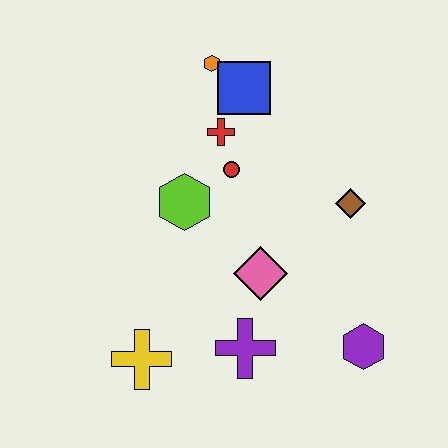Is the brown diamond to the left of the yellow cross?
No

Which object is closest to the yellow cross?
The purple cross is closest to the yellow cross.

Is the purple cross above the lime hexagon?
No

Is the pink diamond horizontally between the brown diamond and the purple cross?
Yes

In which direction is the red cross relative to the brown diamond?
The red cross is to the left of the brown diamond.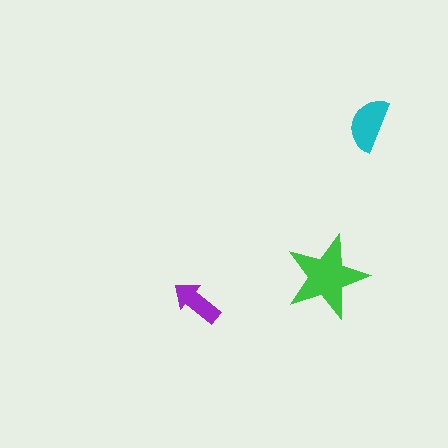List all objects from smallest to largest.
The purple arrow, the cyan semicircle, the green star.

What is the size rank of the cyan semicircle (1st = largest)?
2nd.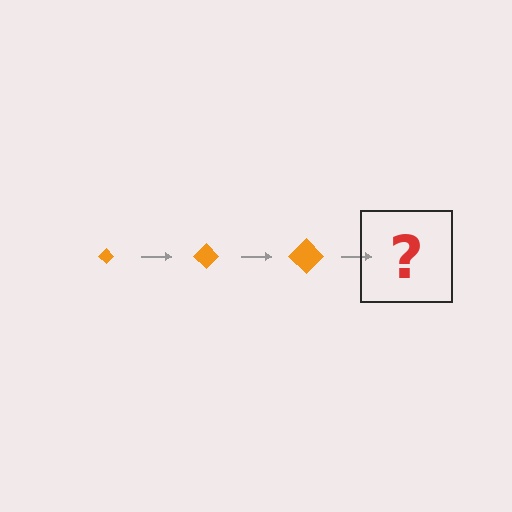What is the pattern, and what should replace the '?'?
The pattern is that the diamond gets progressively larger each step. The '?' should be an orange diamond, larger than the previous one.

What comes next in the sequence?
The next element should be an orange diamond, larger than the previous one.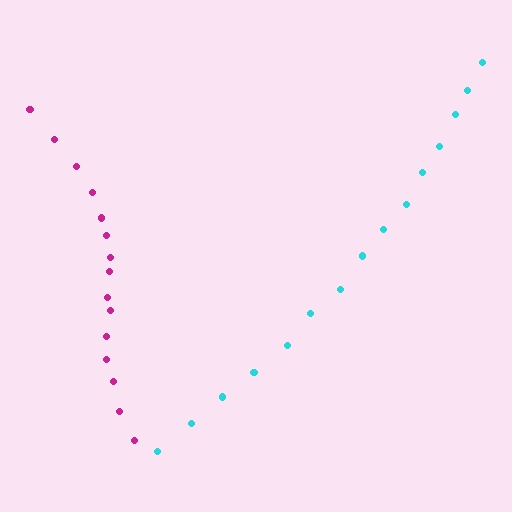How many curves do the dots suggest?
There are 2 distinct paths.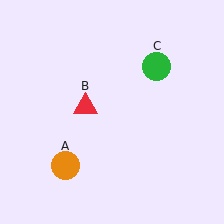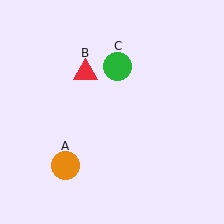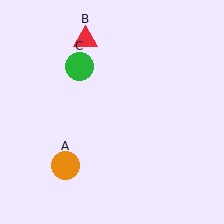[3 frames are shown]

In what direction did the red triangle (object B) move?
The red triangle (object B) moved up.